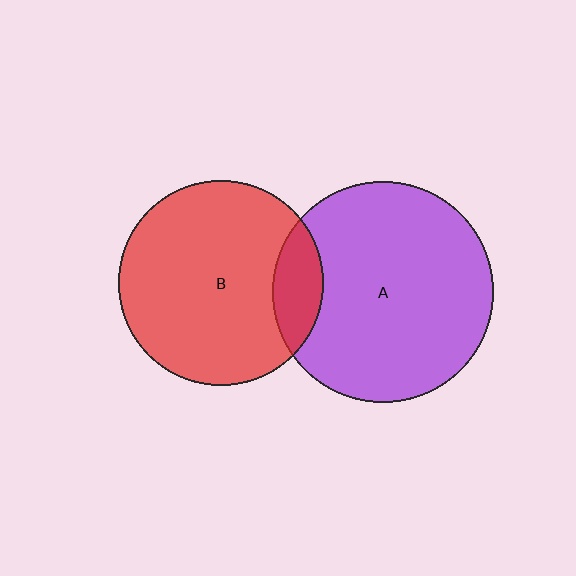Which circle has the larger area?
Circle A (purple).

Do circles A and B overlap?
Yes.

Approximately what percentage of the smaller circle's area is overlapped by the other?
Approximately 15%.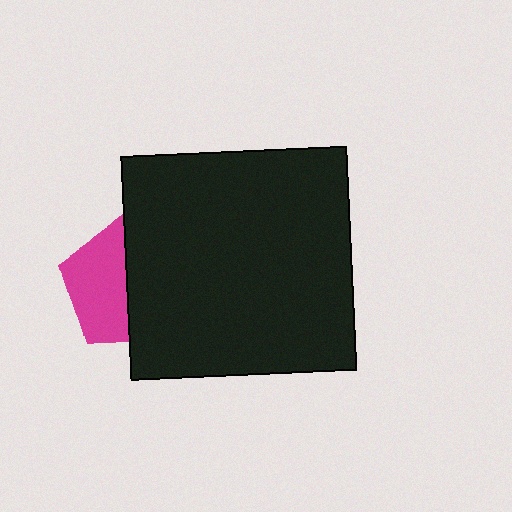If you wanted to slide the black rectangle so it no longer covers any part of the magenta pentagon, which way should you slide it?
Slide it right — that is the most direct way to separate the two shapes.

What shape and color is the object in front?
The object in front is a black rectangle.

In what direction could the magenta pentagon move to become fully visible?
The magenta pentagon could move left. That would shift it out from behind the black rectangle entirely.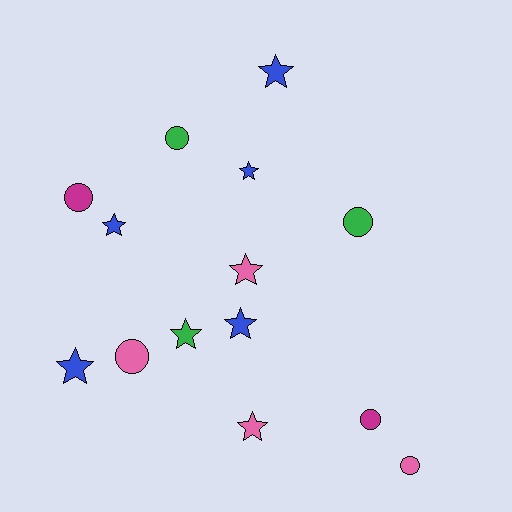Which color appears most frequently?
Blue, with 5 objects.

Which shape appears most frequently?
Star, with 8 objects.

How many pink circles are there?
There are 2 pink circles.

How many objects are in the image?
There are 14 objects.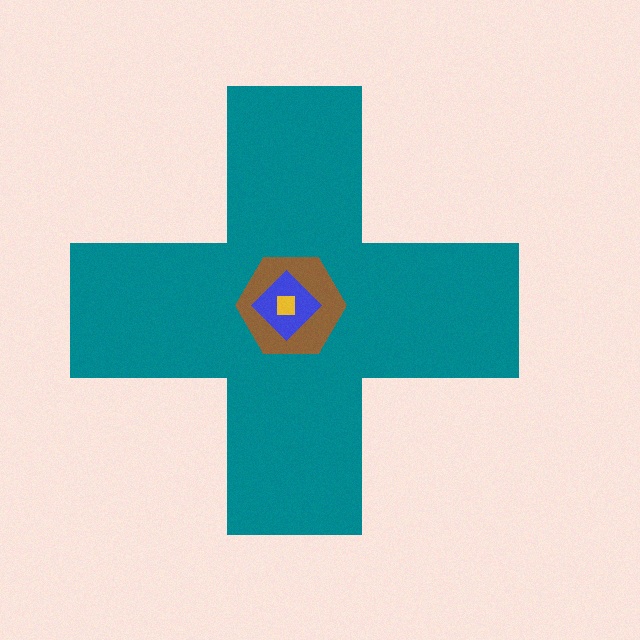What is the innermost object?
The yellow square.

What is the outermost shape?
The teal cross.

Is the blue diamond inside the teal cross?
Yes.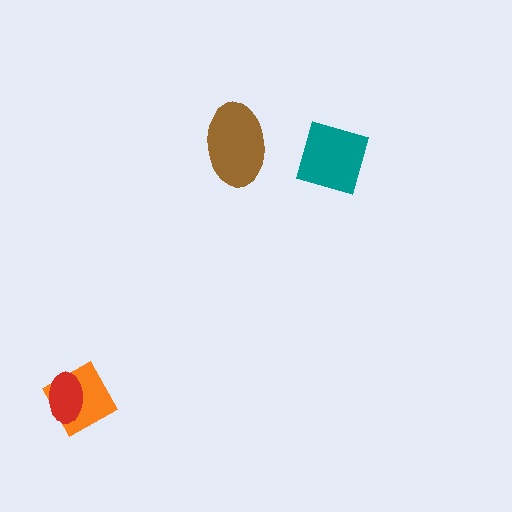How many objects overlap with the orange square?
1 object overlaps with the orange square.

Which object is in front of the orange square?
The red ellipse is in front of the orange square.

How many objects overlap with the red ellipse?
1 object overlaps with the red ellipse.